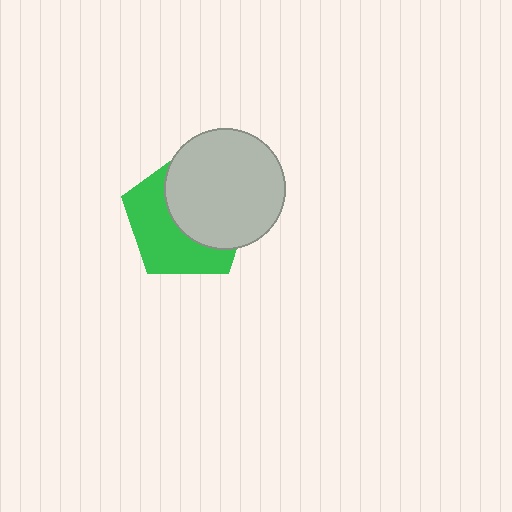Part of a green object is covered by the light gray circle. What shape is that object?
It is a pentagon.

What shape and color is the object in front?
The object in front is a light gray circle.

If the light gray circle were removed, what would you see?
You would see the complete green pentagon.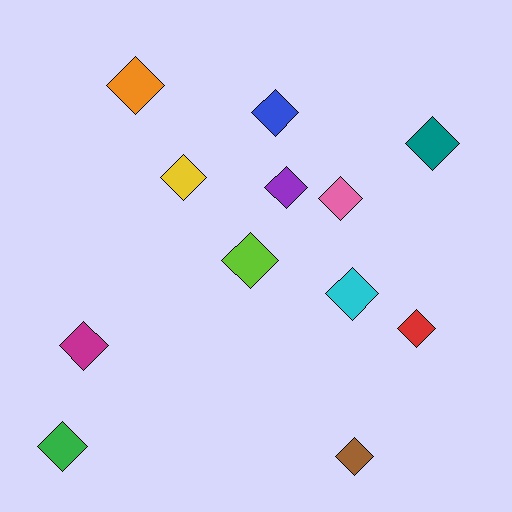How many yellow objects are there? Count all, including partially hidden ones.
There is 1 yellow object.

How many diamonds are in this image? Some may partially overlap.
There are 12 diamonds.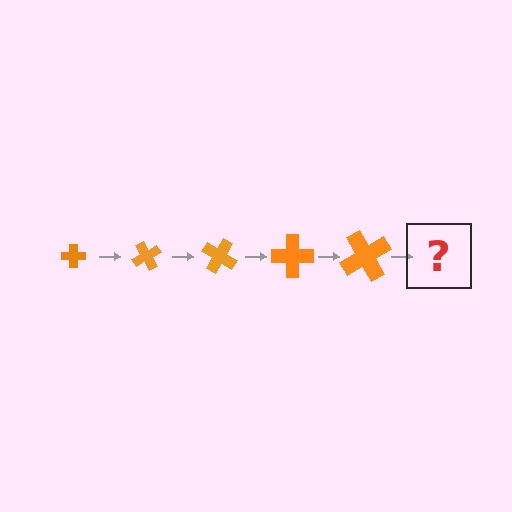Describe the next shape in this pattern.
It should be a cross, larger than the previous one and rotated 300 degrees from the start.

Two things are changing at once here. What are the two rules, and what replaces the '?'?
The two rules are that the cross grows larger each step and it rotates 60 degrees each step. The '?' should be a cross, larger than the previous one and rotated 300 degrees from the start.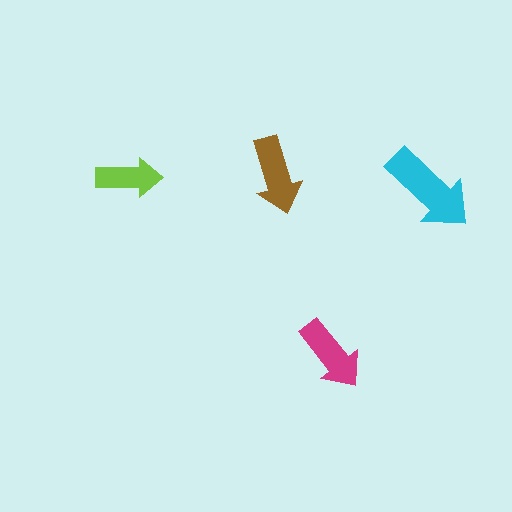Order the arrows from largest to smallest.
the cyan one, the brown one, the magenta one, the lime one.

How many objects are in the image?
There are 4 objects in the image.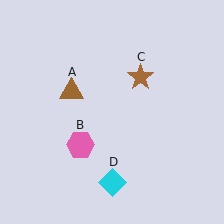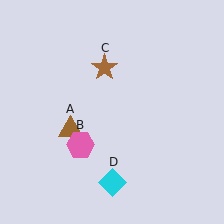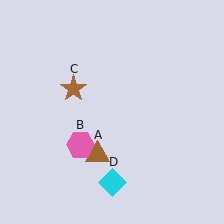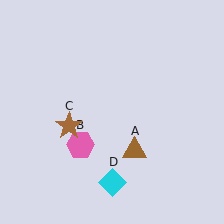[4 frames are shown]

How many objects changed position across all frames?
2 objects changed position: brown triangle (object A), brown star (object C).